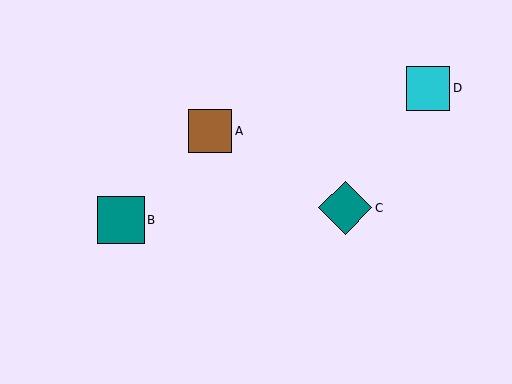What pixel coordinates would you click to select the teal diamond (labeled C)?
Click at (345, 208) to select the teal diamond C.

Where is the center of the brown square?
The center of the brown square is at (210, 131).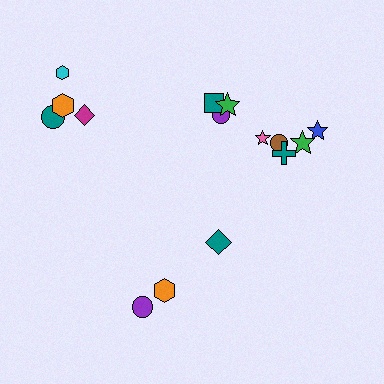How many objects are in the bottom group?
There are 3 objects.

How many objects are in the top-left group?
There are 4 objects.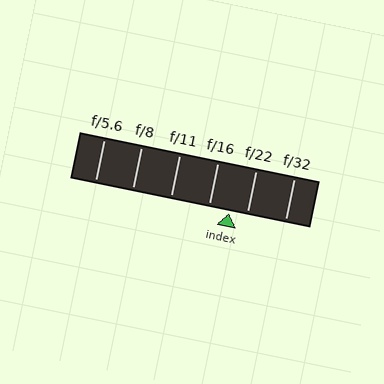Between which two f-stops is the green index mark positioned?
The index mark is between f/16 and f/22.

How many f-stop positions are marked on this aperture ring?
There are 6 f-stop positions marked.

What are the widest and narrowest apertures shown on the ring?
The widest aperture shown is f/5.6 and the narrowest is f/32.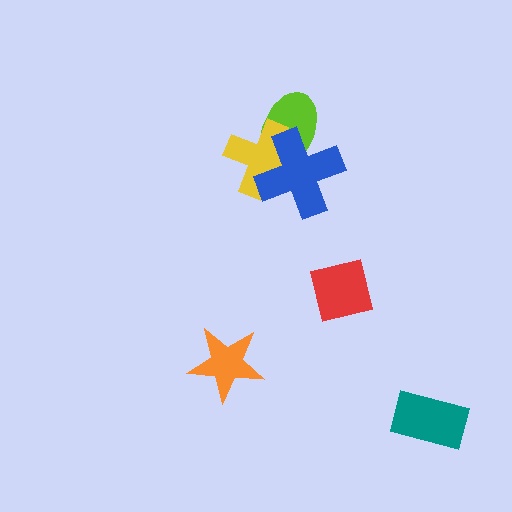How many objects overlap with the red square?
0 objects overlap with the red square.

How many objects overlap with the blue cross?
2 objects overlap with the blue cross.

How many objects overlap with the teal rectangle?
0 objects overlap with the teal rectangle.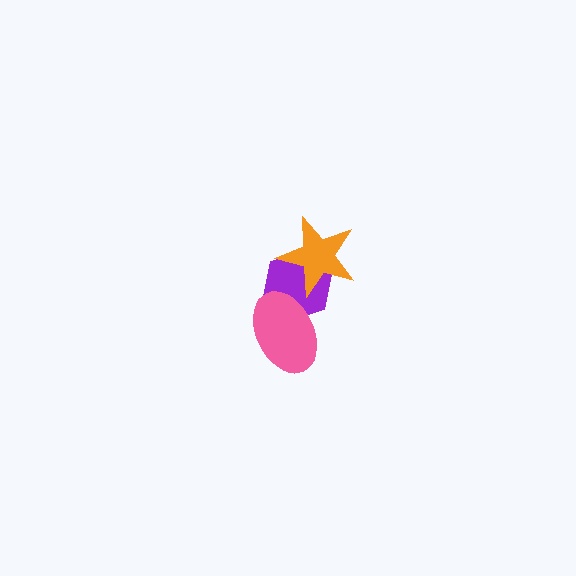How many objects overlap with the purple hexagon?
2 objects overlap with the purple hexagon.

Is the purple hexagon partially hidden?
Yes, it is partially covered by another shape.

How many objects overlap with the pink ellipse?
1 object overlaps with the pink ellipse.